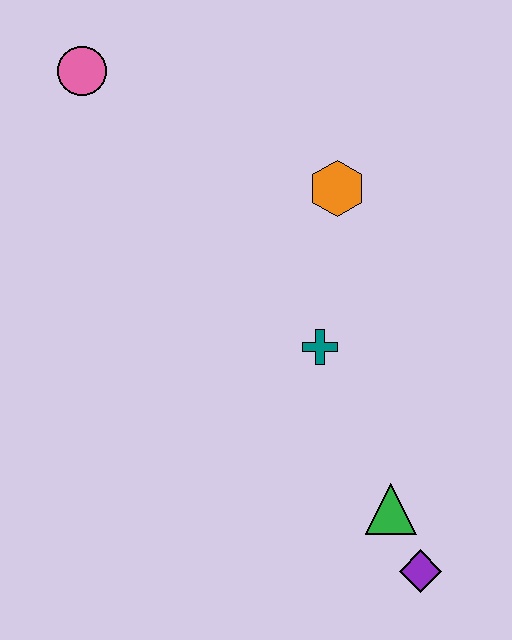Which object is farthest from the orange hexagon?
The purple diamond is farthest from the orange hexagon.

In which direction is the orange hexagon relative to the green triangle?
The orange hexagon is above the green triangle.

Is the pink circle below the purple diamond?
No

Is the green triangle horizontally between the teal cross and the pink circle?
No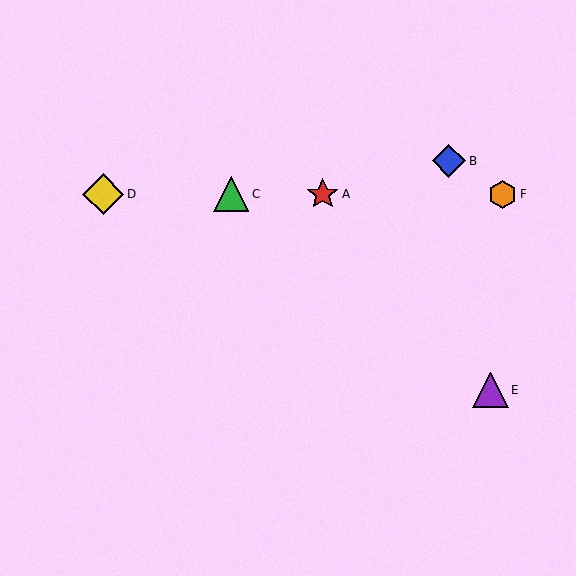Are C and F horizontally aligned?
Yes, both are at y≈194.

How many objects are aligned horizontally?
4 objects (A, C, D, F) are aligned horizontally.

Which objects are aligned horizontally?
Objects A, C, D, F are aligned horizontally.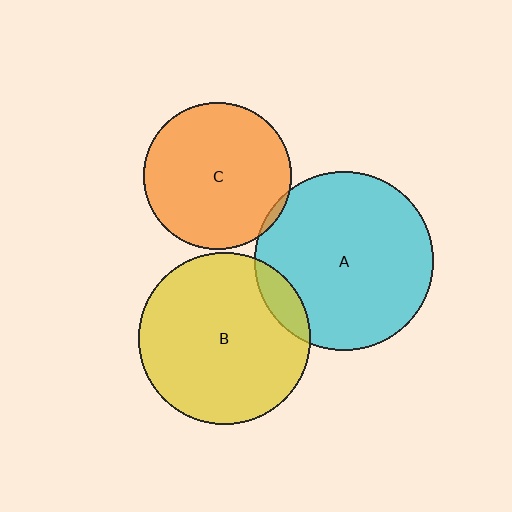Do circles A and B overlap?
Yes.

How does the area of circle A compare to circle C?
Approximately 1.5 times.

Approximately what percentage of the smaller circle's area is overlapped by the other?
Approximately 10%.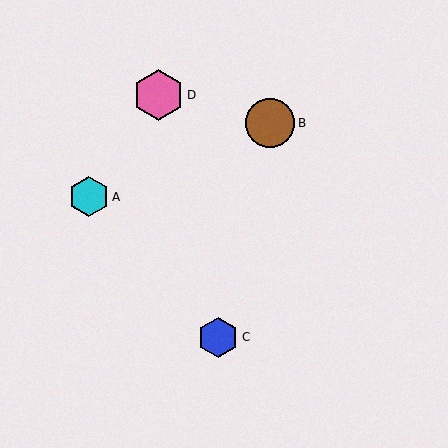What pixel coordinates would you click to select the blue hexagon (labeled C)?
Click at (218, 337) to select the blue hexagon C.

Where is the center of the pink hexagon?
The center of the pink hexagon is at (159, 95).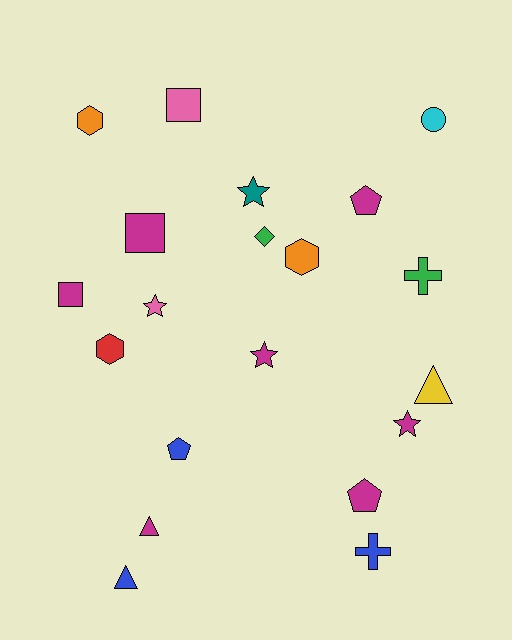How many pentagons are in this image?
There are 3 pentagons.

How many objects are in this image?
There are 20 objects.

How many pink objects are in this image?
There are 2 pink objects.